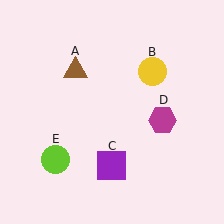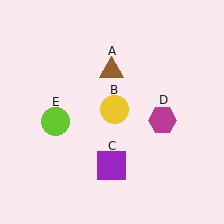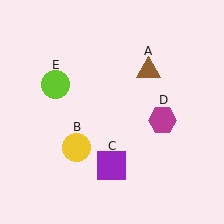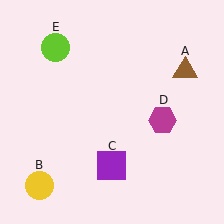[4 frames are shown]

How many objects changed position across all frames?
3 objects changed position: brown triangle (object A), yellow circle (object B), lime circle (object E).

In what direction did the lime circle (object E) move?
The lime circle (object E) moved up.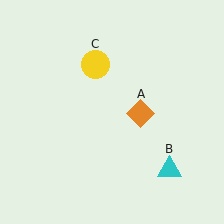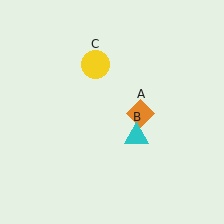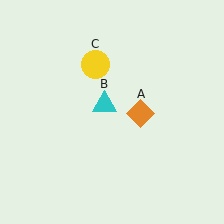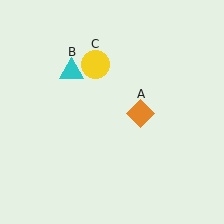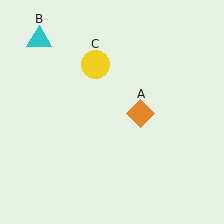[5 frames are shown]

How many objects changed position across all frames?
1 object changed position: cyan triangle (object B).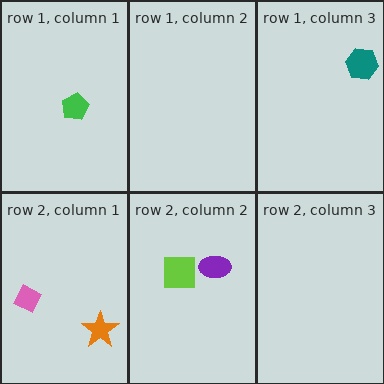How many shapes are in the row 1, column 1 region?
1.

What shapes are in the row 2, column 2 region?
The purple ellipse, the lime square.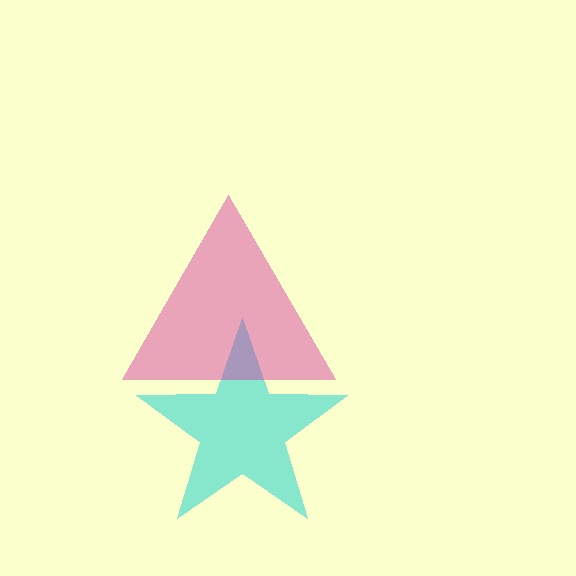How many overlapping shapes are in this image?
There are 2 overlapping shapes in the image.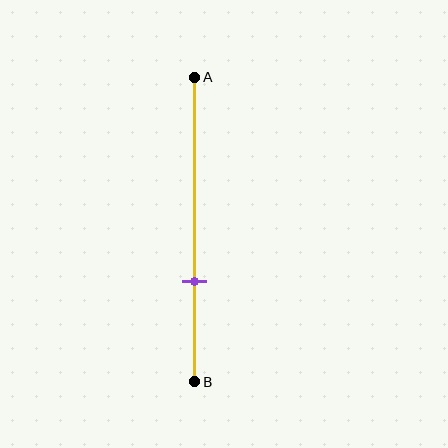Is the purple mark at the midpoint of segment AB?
No, the mark is at about 65% from A, not at the 50% midpoint.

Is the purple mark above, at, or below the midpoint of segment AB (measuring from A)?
The purple mark is below the midpoint of segment AB.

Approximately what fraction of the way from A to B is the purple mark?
The purple mark is approximately 65% of the way from A to B.